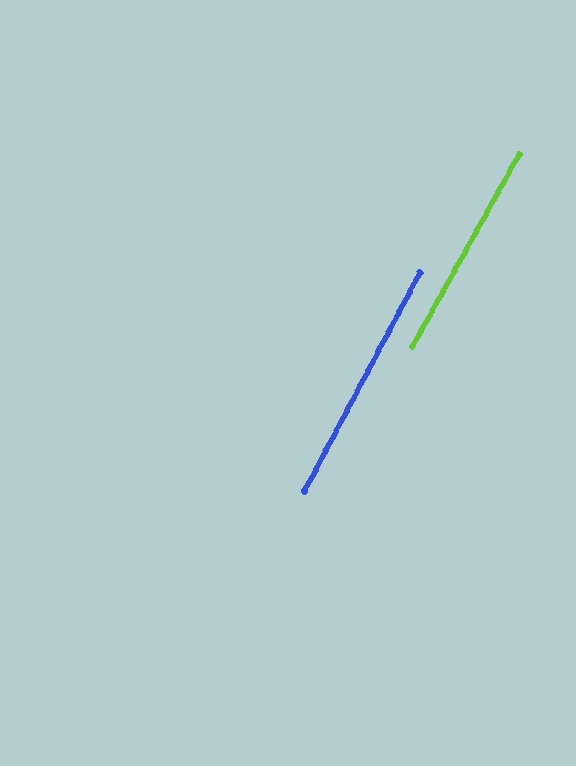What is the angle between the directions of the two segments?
Approximately 1 degree.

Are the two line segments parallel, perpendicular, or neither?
Parallel — their directions differ by only 0.8°.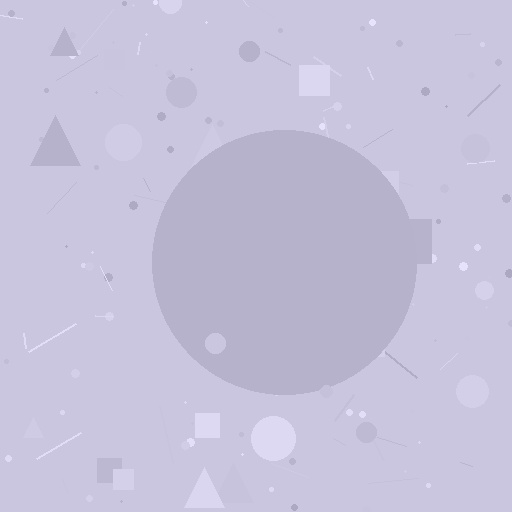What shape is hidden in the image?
A circle is hidden in the image.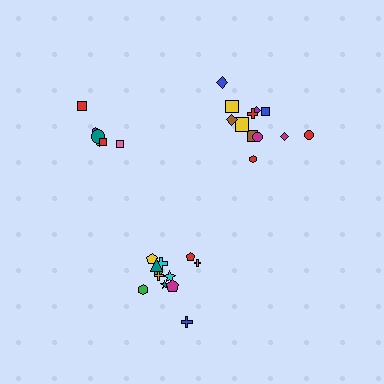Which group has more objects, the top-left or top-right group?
The top-right group.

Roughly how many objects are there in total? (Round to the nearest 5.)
Roughly 30 objects in total.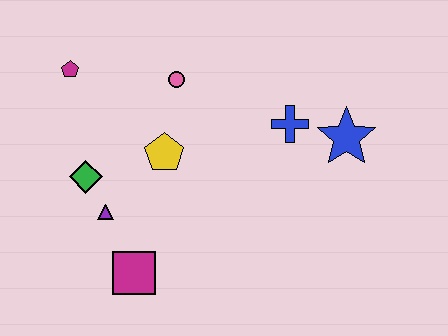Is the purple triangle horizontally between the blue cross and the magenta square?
No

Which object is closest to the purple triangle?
The green diamond is closest to the purple triangle.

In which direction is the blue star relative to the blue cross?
The blue star is to the right of the blue cross.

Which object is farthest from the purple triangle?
The blue star is farthest from the purple triangle.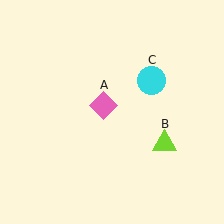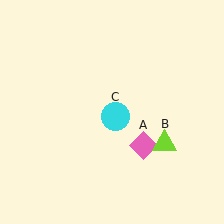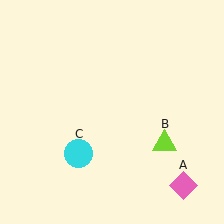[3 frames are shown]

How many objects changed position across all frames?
2 objects changed position: pink diamond (object A), cyan circle (object C).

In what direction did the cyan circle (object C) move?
The cyan circle (object C) moved down and to the left.